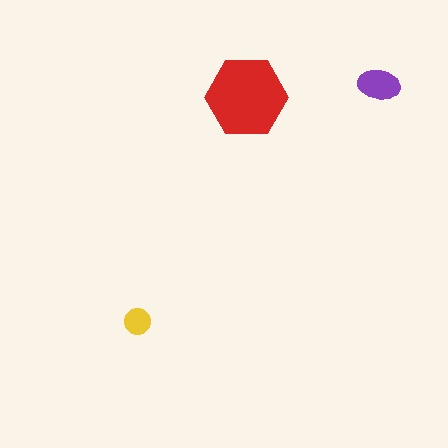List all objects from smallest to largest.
The yellow circle, the purple ellipse, the red hexagon.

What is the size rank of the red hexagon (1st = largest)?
1st.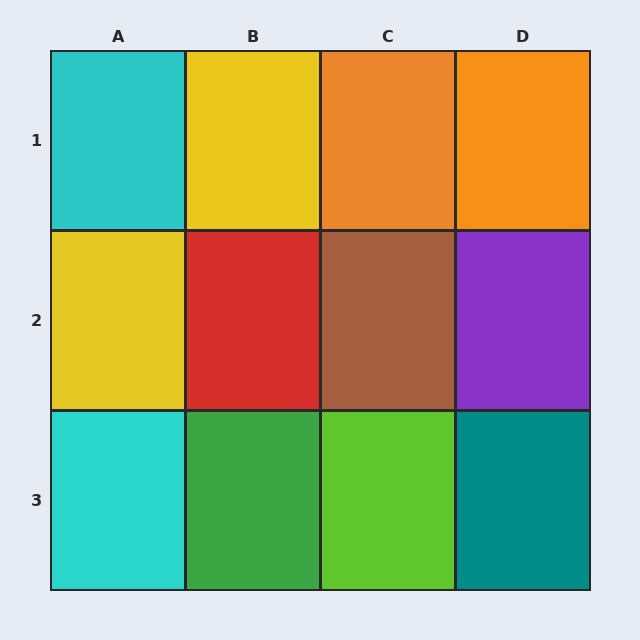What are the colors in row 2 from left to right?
Yellow, red, brown, purple.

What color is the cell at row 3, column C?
Lime.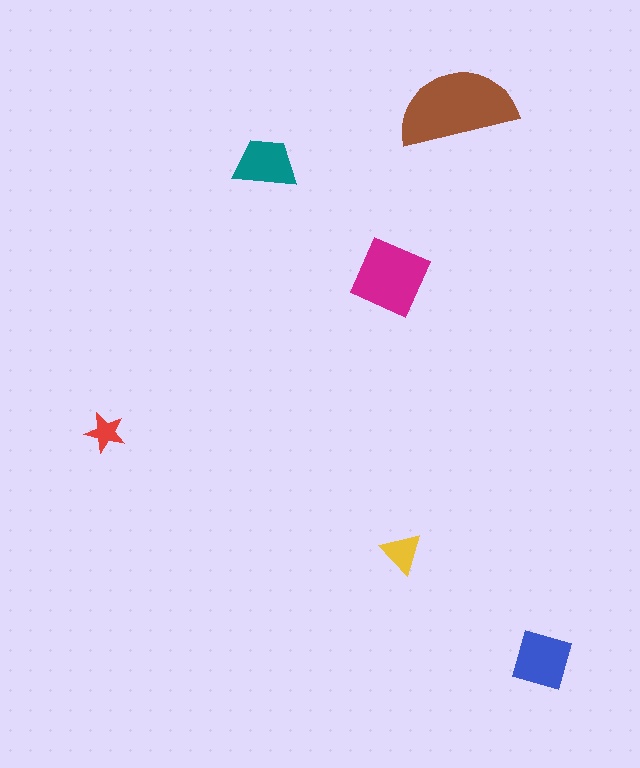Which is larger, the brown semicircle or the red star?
The brown semicircle.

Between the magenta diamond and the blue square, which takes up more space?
The magenta diamond.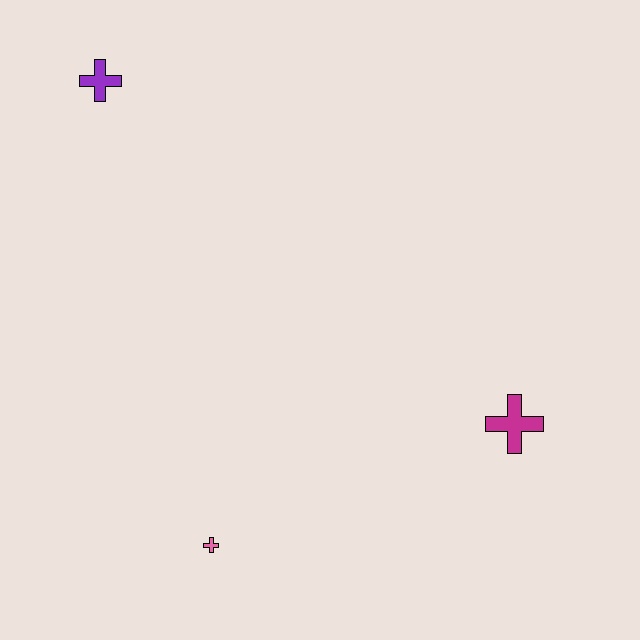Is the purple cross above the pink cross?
Yes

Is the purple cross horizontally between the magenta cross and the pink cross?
No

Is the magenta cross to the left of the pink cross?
No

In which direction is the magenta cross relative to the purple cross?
The magenta cross is to the right of the purple cross.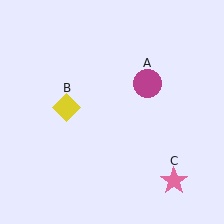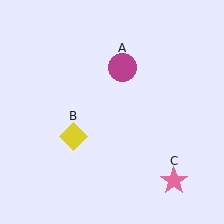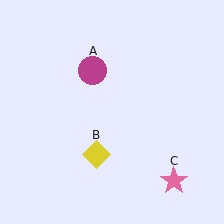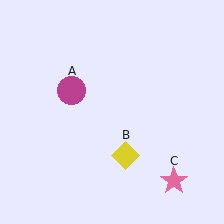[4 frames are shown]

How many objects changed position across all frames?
2 objects changed position: magenta circle (object A), yellow diamond (object B).